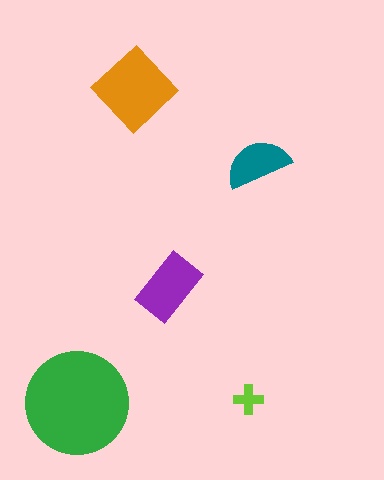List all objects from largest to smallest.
The green circle, the orange diamond, the purple rectangle, the teal semicircle, the lime cross.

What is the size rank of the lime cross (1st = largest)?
5th.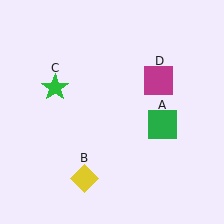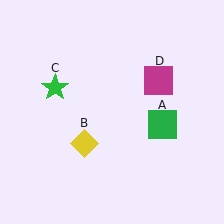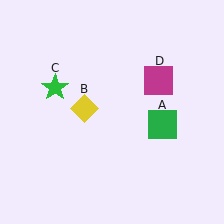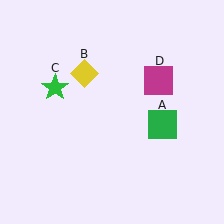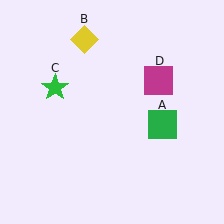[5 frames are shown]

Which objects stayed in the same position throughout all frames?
Green square (object A) and green star (object C) and magenta square (object D) remained stationary.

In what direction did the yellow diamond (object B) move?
The yellow diamond (object B) moved up.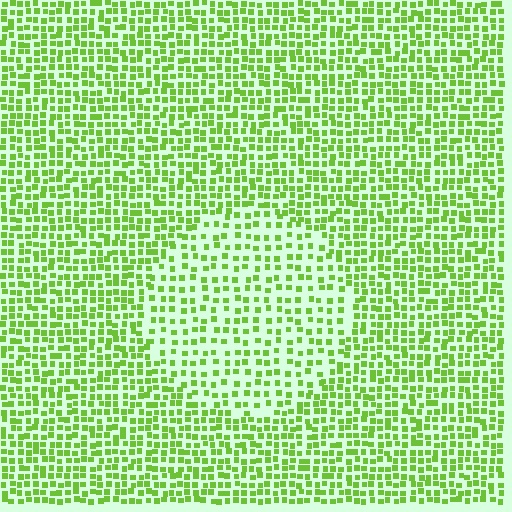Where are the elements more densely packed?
The elements are more densely packed outside the circle boundary.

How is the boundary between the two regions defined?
The boundary is defined by a change in element density (approximately 1.7x ratio). All elements are the same color, size, and shape.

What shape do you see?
I see a circle.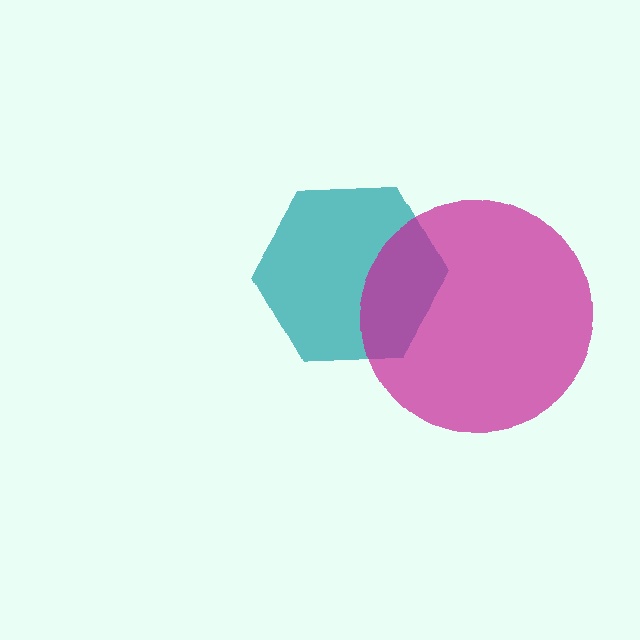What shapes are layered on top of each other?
The layered shapes are: a teal hexagon, a magenta circle.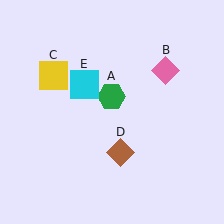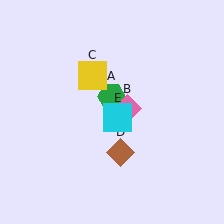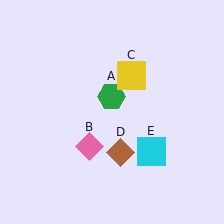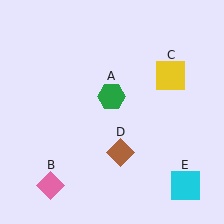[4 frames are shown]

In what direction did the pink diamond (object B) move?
The pink diamond (object B) moved down and to the left.